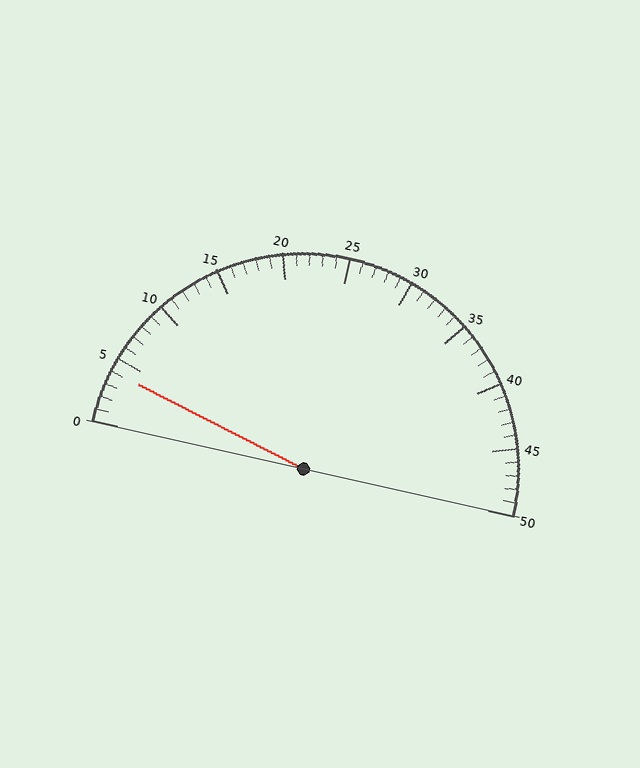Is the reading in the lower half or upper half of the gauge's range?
The reading is in the lower half of the range (0 to 50).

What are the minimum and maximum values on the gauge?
The gauge ranges from 0 to 50.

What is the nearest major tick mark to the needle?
The nearest major tick mark is 5.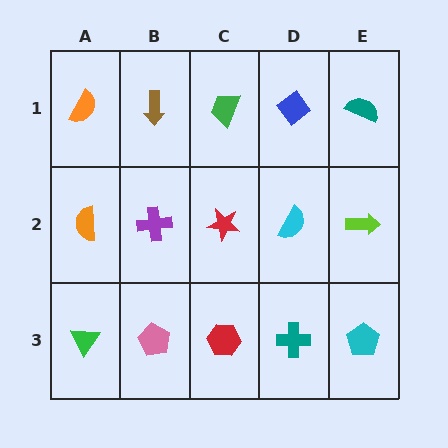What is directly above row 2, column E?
A teal semicircle.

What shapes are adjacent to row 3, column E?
A lime arrow (row 2, column E), a teal cross (row 3, column D).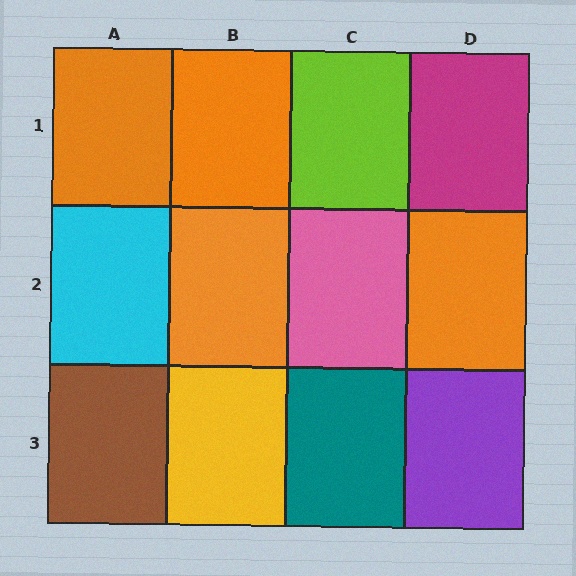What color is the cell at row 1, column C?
Lime.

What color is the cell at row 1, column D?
Magenta.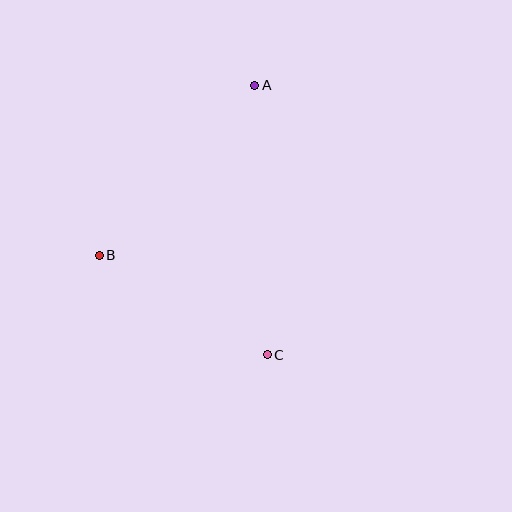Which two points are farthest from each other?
Points A and C are farthest from each other.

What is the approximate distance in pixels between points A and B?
The distance between A and B is approximately 230 pixels.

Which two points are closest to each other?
Points B and C are closest to each other.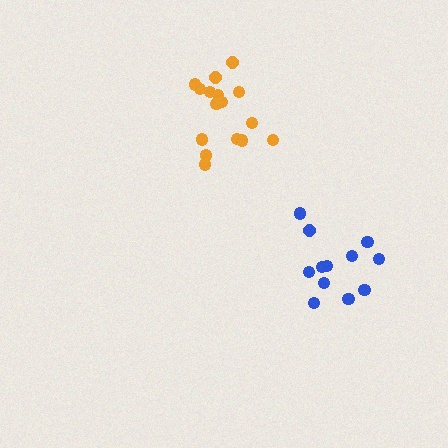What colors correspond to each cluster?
The clusters are colored: blue, orange.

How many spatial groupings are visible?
There are 2 spatial groupings.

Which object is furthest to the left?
The orange cluster is leftmost.